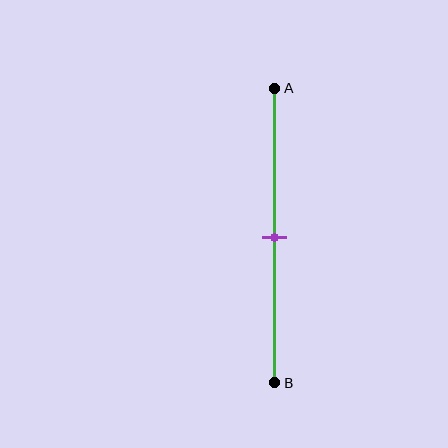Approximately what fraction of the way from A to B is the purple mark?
The purple mark is approximately 50% of the way from A to B.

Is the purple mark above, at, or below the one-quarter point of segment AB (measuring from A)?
The purple mark is below the one-quarter point of segment AB.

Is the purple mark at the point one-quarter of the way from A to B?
No, the mark is at about 50% from A, not at the 25% one-quarter point.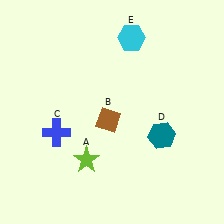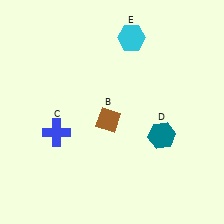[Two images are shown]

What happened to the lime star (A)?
The lime star (A) was removed in Image 2. It was in the bottom-left area of Image 1.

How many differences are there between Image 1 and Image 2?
There is 1 difference between the two images.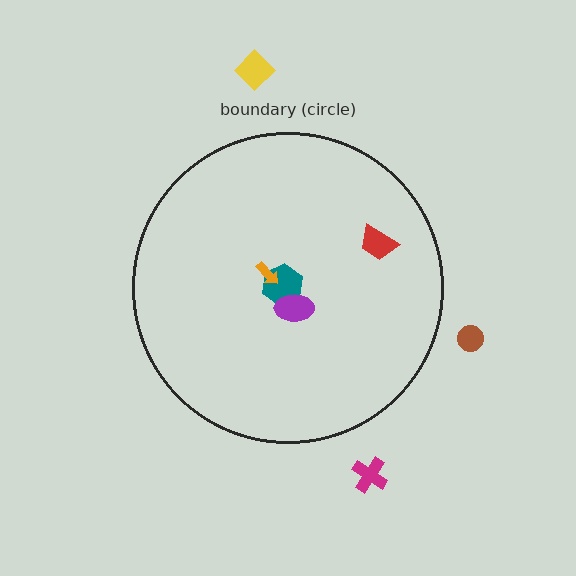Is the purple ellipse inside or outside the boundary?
Inside.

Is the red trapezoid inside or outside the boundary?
Inside.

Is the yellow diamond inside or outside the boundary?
Outside.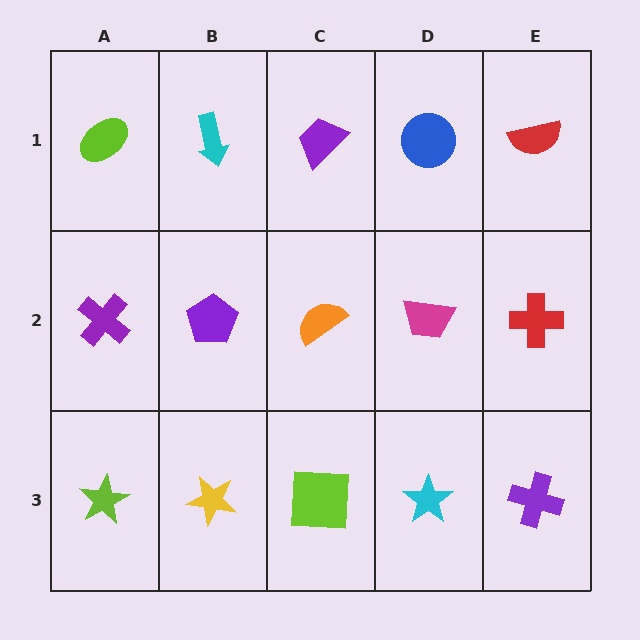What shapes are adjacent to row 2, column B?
A cyan arrow (row 1, column B), a yellow star (row 3, column B), a purple cross (row 2, column A), an orange semicircle (row 2, column C).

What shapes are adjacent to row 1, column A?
A purple cross (row 2, column A), a cyan arrow (row 1, column B).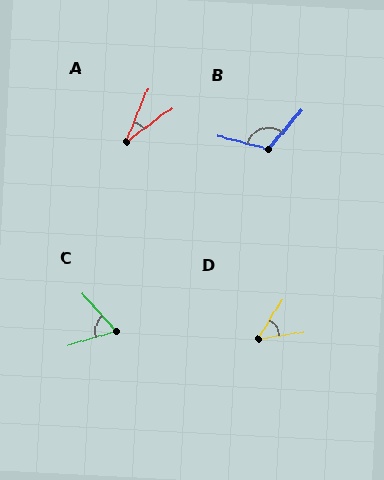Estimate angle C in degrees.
Approximately 64 degrees.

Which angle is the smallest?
A, at approximately 31 degrees.